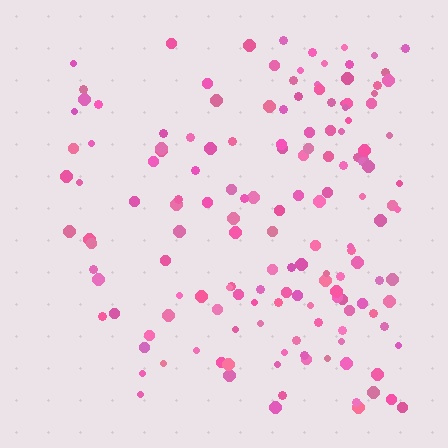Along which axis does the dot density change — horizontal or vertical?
Horizontal.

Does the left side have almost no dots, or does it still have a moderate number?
Still a moderate number, just noticeably fewer than the right.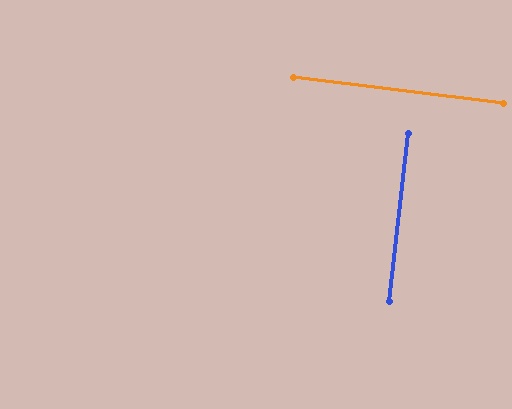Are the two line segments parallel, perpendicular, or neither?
Perpendicular — they meet at approximately 90°.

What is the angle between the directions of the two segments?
Approximately 90 degrees.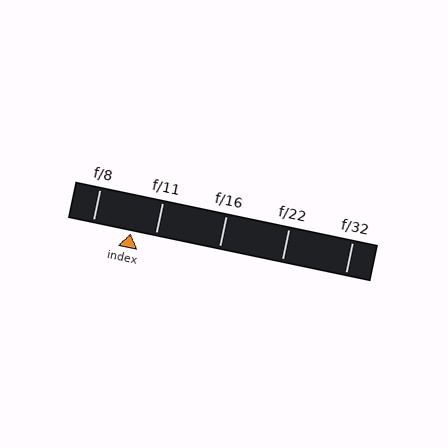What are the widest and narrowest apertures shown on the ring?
The widest aperture shown is f/8 and the narrowest is f/32.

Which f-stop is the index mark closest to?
The index mark is closest to f/11.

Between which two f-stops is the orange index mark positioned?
The index mark is between f/8 and f/11.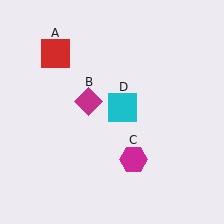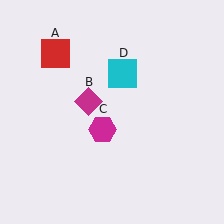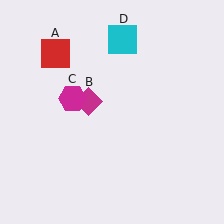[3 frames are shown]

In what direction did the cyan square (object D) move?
The cyan square (object D) moved up.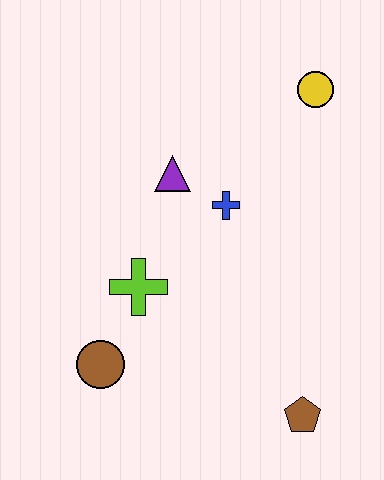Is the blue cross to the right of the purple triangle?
Yes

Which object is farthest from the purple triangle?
The brown pentagon is farthest from the purple triangle.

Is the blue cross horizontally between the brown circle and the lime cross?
No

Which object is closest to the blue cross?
The purple triangle is closest to the blue cross.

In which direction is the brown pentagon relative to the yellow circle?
The brown pentagon is below the yellow circle.